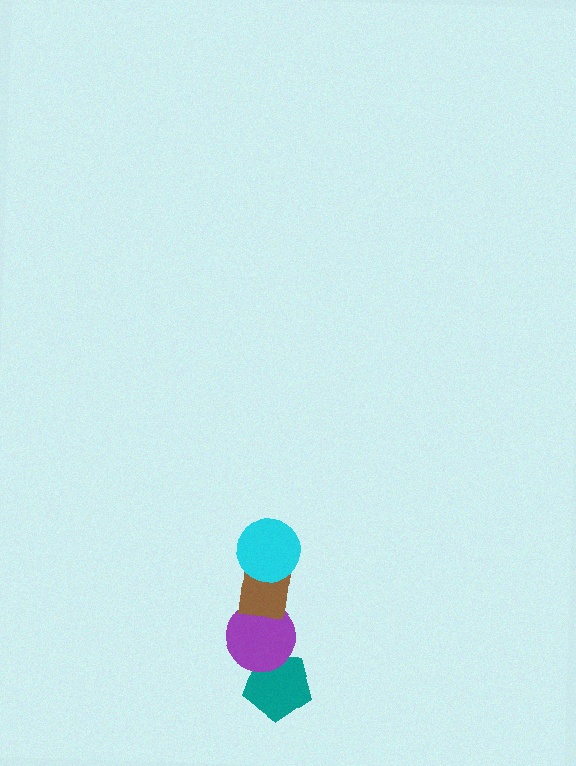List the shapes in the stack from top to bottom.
From top to bottom: the cyan circle, the brown square, the purple circle, the teal pentagon.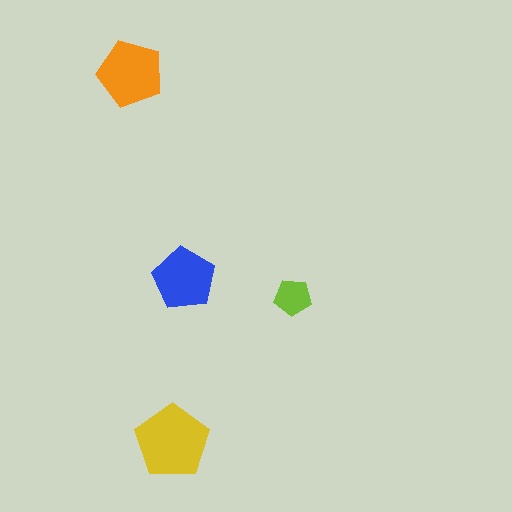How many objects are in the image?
There are 4 objects in the image.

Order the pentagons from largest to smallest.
the yellow one, the orange one, the blue one, the lime one.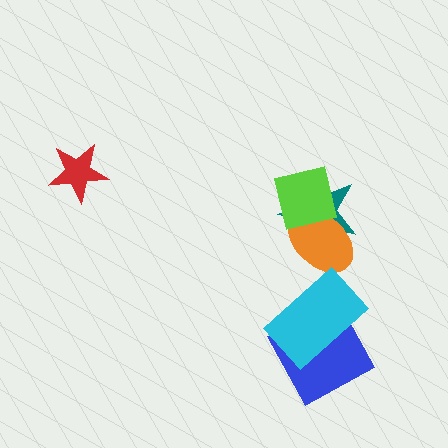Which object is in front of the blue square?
The cyan rectangle is in front of the blue square.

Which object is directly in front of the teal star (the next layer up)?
The orange ellipse is directly in front of the teal star.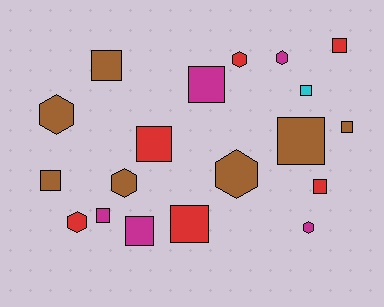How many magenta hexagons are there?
There are 2 magenta hexagons.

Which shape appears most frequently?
Square, with 12 objects.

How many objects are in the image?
There are 19 objects.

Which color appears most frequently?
Brown, with 7 objects.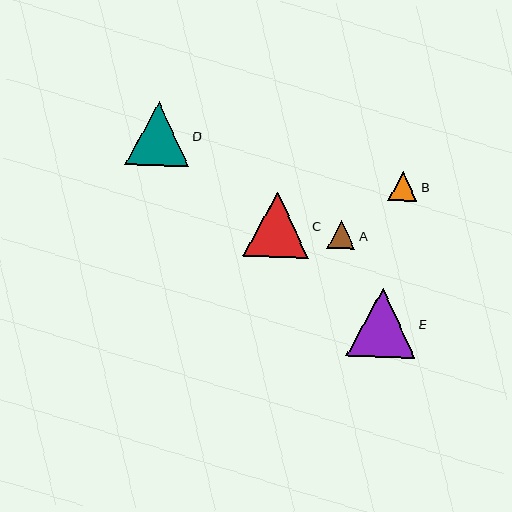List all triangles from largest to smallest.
From largest to smallest: E, C, D, B, A.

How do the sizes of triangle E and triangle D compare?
Triangle E and triangle D are approximately the same size.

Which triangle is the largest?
Triangle E is the largest with a size of approximately 68 pixels.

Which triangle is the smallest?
Triangle A is the smallest with a size of approximately 28 pixels.